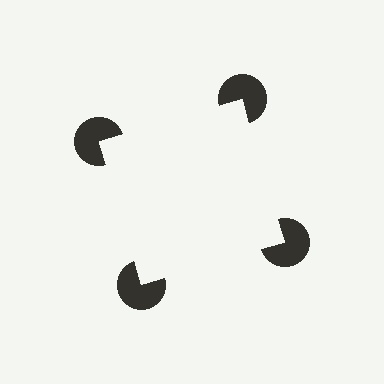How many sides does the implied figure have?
4 sides.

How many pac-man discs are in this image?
There are 4 — one at each vertex of the illusory square.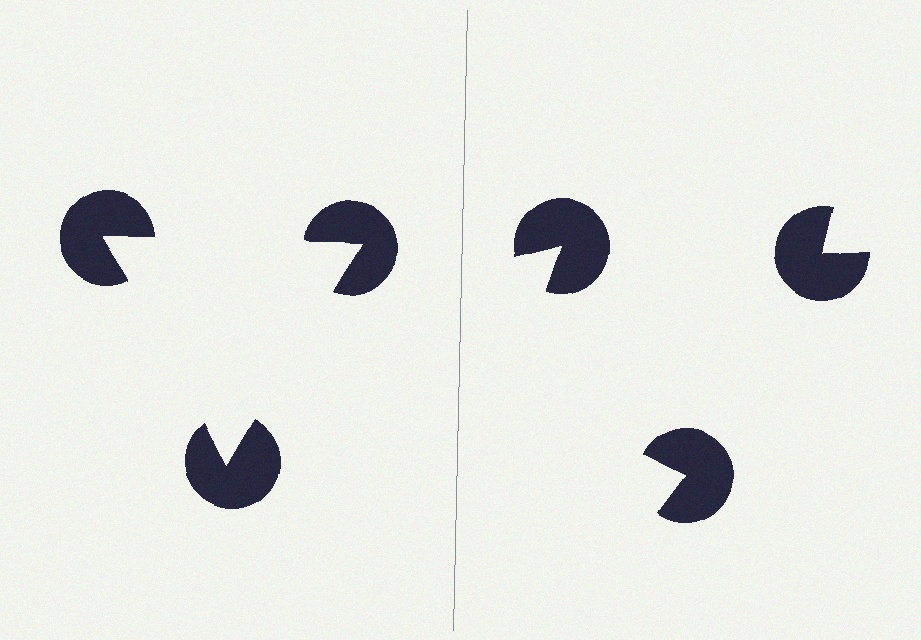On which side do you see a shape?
An illusory triangle appears on the left side. On the right side the wedge cuts are rotated, so no coherent shape forms.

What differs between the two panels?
The pac-man discs are positioned identically on both sides; only the wedge orientations differ. On the left they align to a triangle; on the right they are misaligned.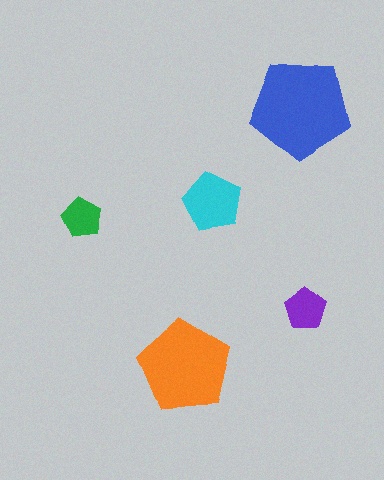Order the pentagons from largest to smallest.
the blue one, the orange one, the cyan one, the purple one, the green one.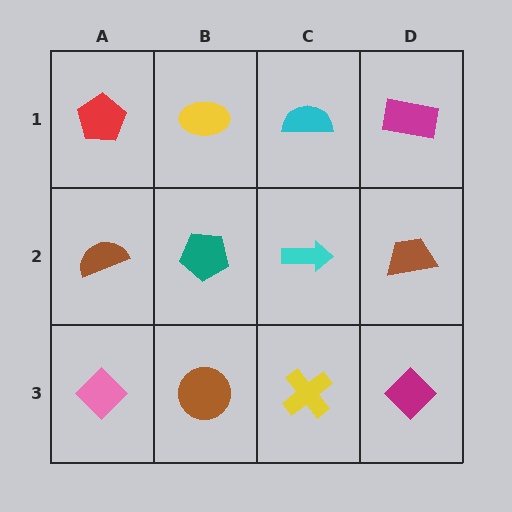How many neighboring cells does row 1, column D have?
2.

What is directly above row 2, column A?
A red pentagon.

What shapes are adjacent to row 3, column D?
A brown trapezoid (row 2, column D), a yellow cross (row 3, column C).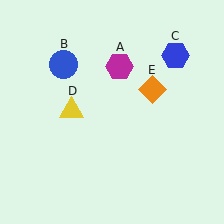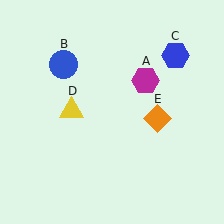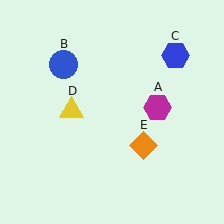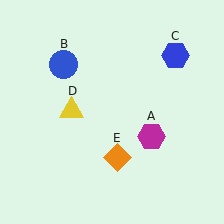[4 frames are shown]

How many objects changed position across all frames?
2 objects changed position: magenta hexagon (object A), orange diamond (object E).